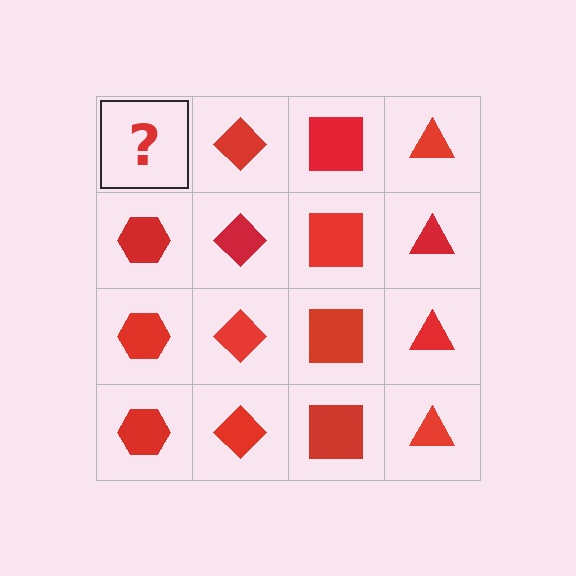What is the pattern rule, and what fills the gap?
The rule is that each column has a consistent shape. The gap should be filled with a red hexagon.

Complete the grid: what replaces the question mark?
The question mark should be replaced with a red hexagon.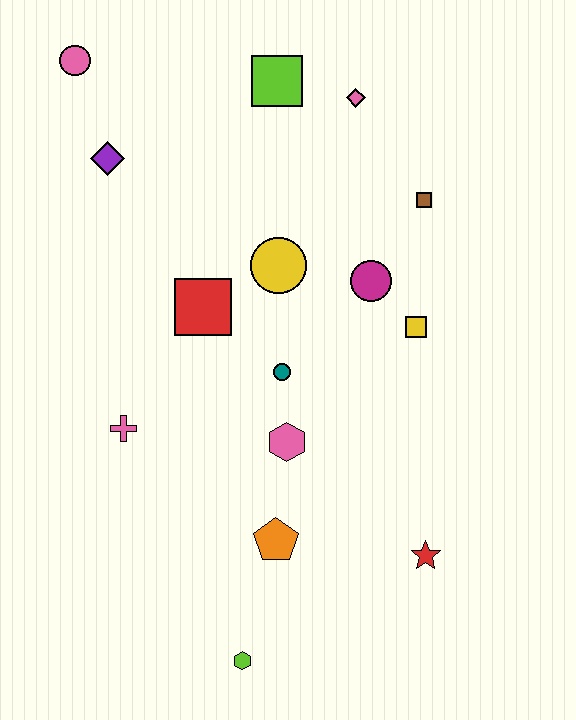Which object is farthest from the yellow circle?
The lime hexagon is farthest from the yellow circle.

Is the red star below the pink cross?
Yes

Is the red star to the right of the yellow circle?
Yes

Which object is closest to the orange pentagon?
The pink hexagon is closest to the orange pentagon.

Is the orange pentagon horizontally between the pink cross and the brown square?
Yes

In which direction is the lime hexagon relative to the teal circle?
The lime hexagon is below the teal circle.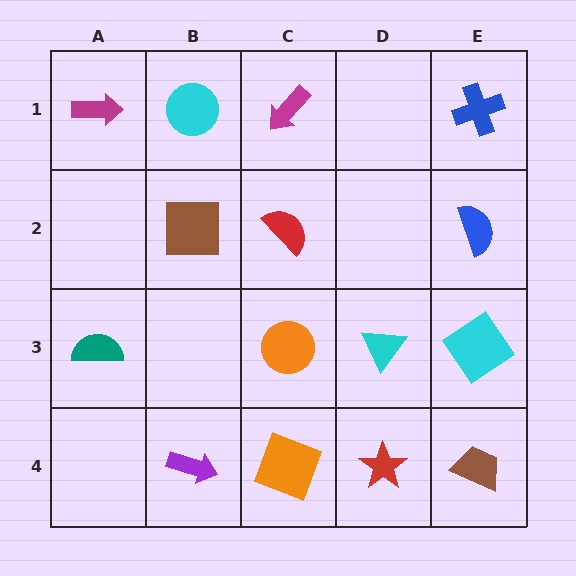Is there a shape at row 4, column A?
No, that cell is empty.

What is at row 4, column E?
A brown trapezoid.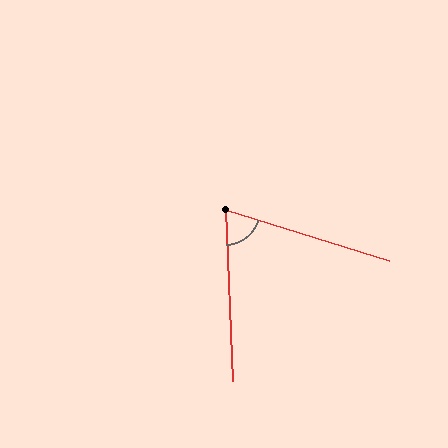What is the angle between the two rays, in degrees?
Approximately 71 degrees.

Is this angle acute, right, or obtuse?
It is acute.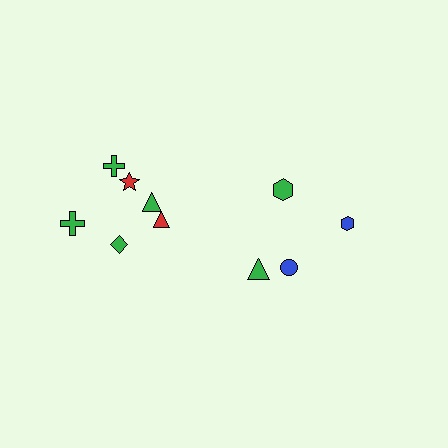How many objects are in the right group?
There are 4 objects.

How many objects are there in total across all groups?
There are 10 objects.